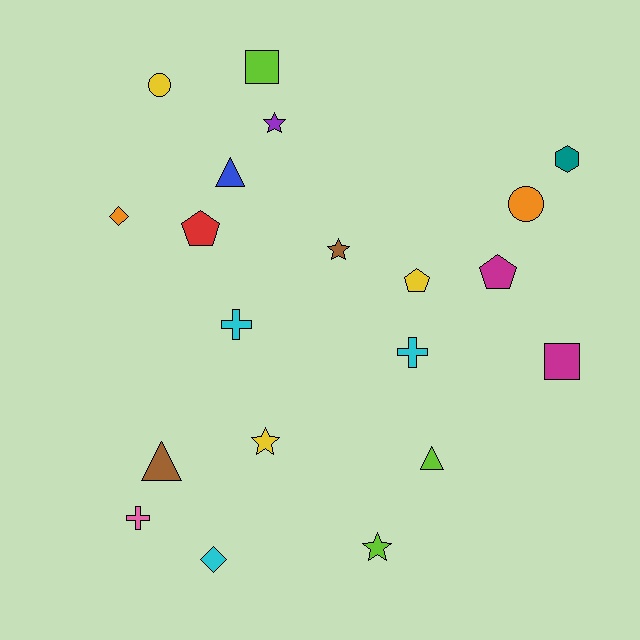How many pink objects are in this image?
There is 1 pink object.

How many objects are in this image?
There are 20 objects.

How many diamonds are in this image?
There are 2 diamonds.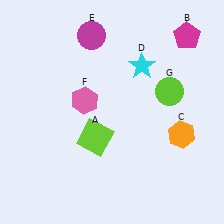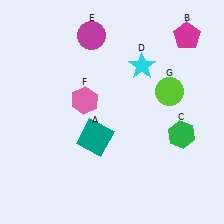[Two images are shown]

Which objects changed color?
A changed from lime to teal. C changed from orange to green.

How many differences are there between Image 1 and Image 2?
There are 2 differences between the two images.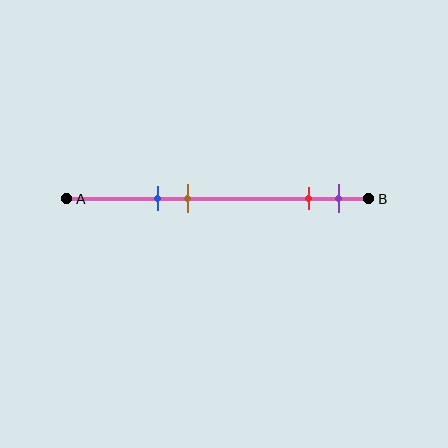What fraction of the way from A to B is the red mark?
The red mark is approximately 80% (0.8) of the way from A to B.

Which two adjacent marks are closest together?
The red and purple marks are the closest adjacent pair.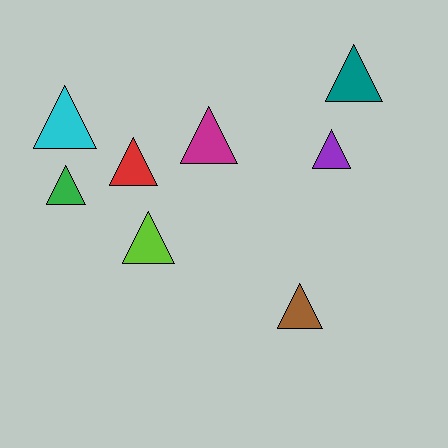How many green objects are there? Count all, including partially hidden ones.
There is 1 green object.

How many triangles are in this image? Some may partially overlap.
There are 8 triangles.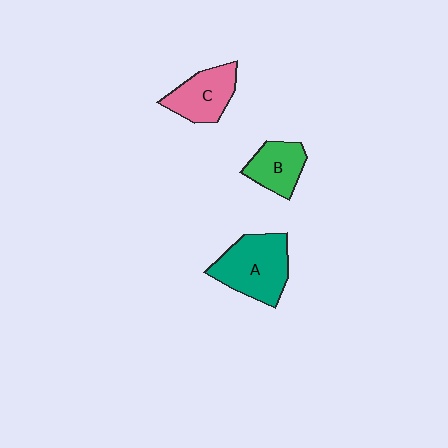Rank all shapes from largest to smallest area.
From largest to smallest: A (teal), C (pink), B (green).